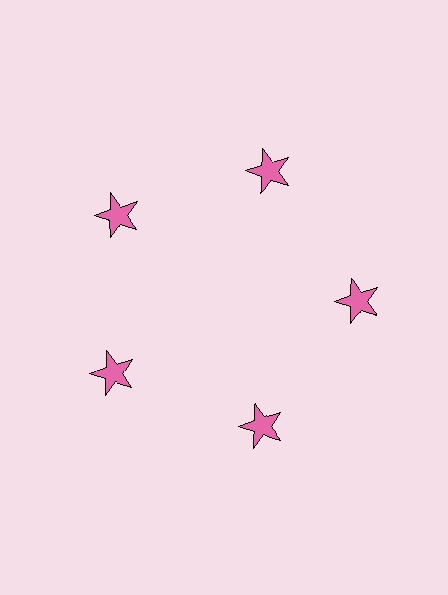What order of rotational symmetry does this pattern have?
This pattern has 5-fold rotational symmetry.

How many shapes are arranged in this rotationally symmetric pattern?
There are 5 shapes, arranged in 5 groups of 1.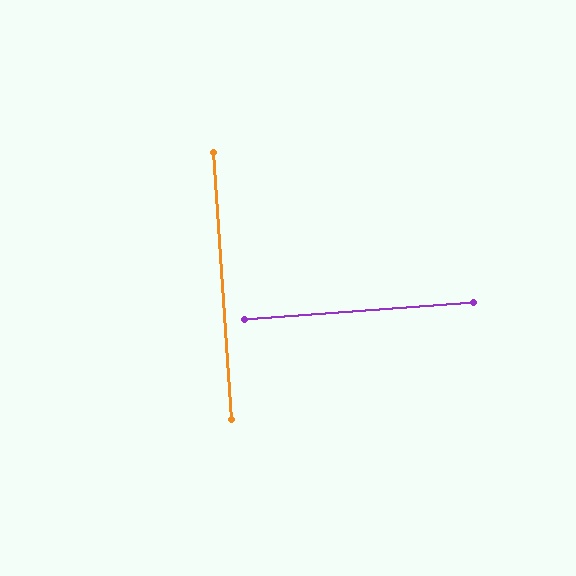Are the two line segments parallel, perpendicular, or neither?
Perpendicular — they meet at approximately 90°.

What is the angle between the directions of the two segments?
Approximately 90 degrees.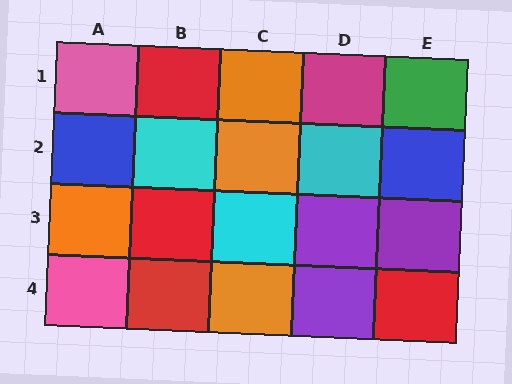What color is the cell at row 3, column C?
Cyan.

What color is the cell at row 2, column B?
Cyan.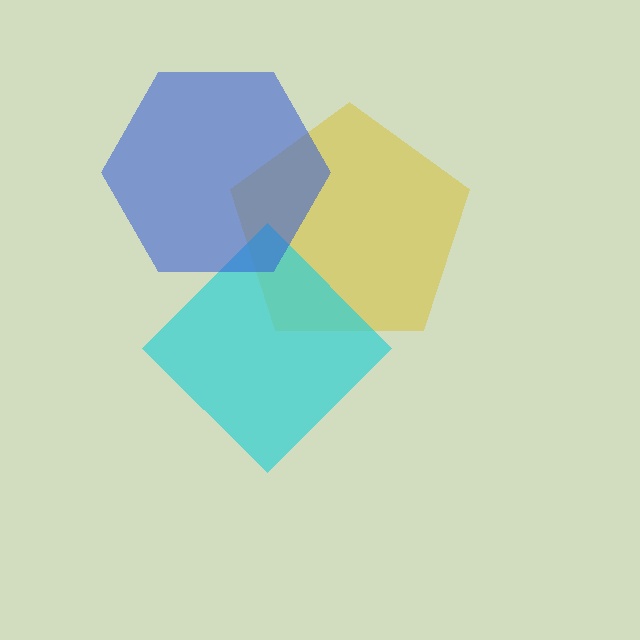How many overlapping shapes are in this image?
There are 3 overlapping shapes in the image.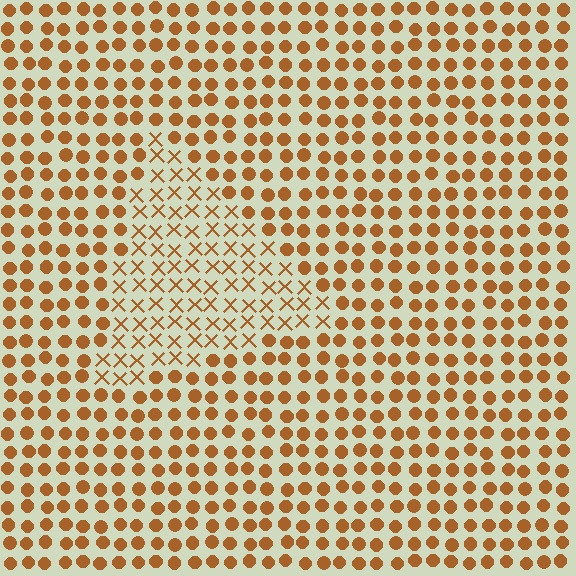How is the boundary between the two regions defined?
The boundary is defined by a change in element shape: X marks inside vs. circles outside. All elements share the same color and spacing.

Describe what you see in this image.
The image is filled with small brown elements arranged in a uniform grid. A triangle-shaped region contains X marks, while the surrounding area contains circles. The boundary is defined purely by the change in element shape.